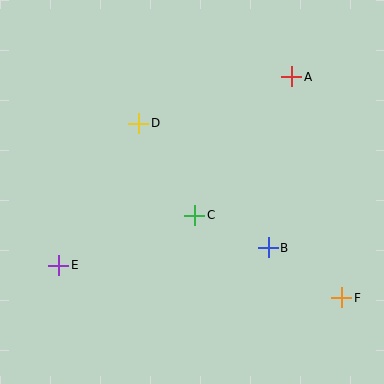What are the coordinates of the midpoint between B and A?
The midpoint between B and A is at (280, 162).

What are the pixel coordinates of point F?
Point F is at (342, 298).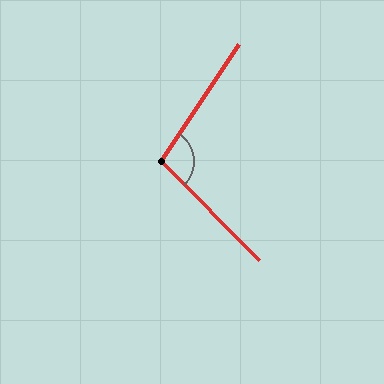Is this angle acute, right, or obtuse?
It is obtuse.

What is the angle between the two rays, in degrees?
Approximately 102 degrees.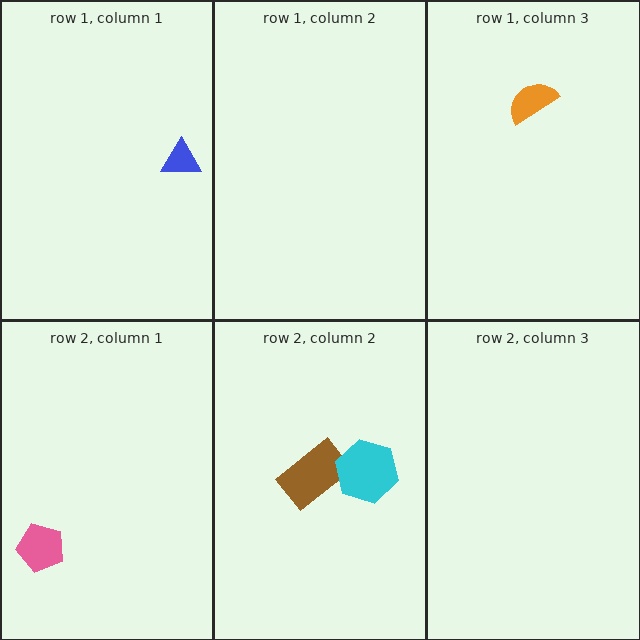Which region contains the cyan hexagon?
The row 2, column 2 region.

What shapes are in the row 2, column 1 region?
The pink pentagon.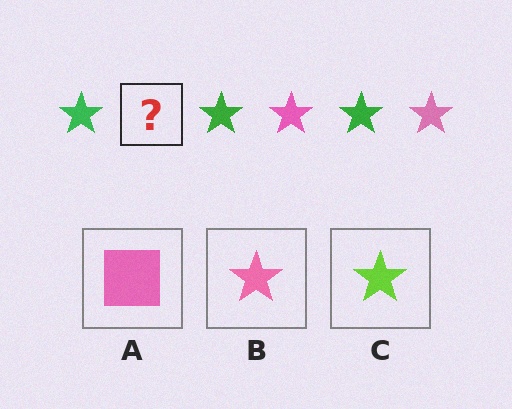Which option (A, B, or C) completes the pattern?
B.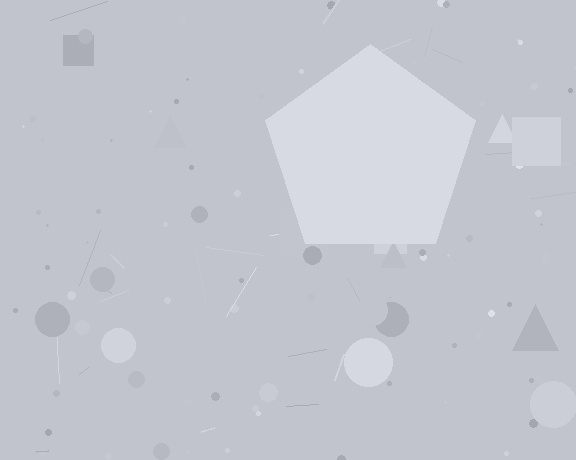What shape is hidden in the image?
A pentagon is hidden in the image.